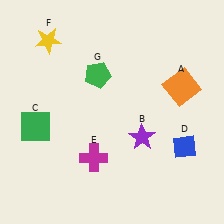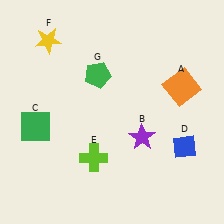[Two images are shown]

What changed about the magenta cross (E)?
In Image 1, E is magenta. In Image 2, it changed to lime.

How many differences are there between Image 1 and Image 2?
There is 1 difference between the two images.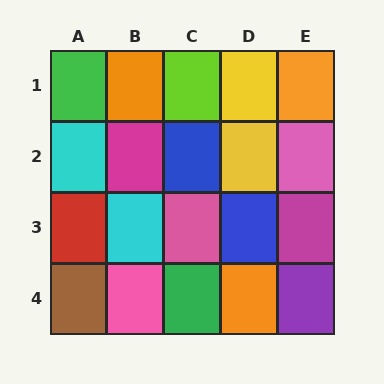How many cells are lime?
1 cell is lime.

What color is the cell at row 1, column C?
Lime.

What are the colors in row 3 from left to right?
Red, cyan, pink, blue, magenta.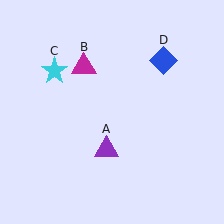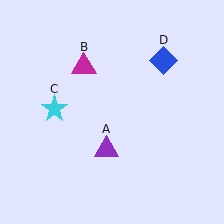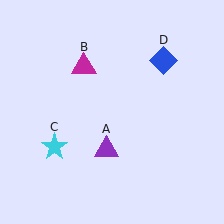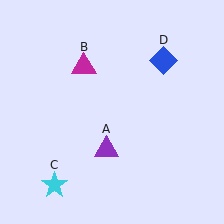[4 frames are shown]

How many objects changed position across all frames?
1 object changed position: cyan star (object C).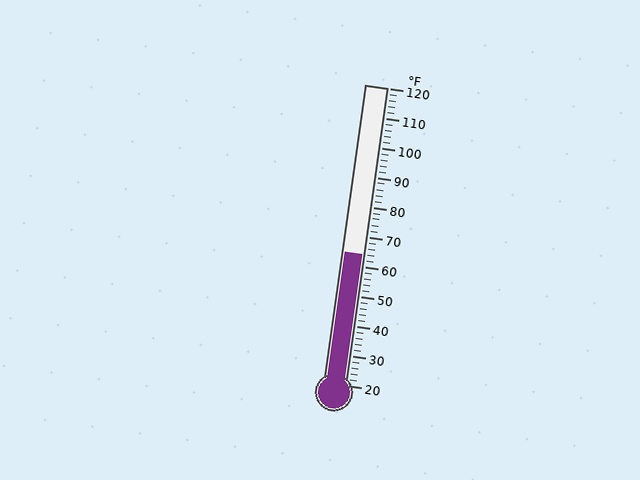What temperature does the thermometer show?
The thermometer shows approximately 64°F.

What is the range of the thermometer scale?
The thermometer scale ranges from 20°F to 120°F.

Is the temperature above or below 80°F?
The temperature is below 80°F.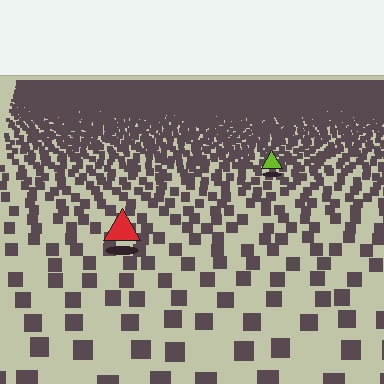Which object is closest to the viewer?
The red triangle is closest. The texture marks near it are larger and more spread out.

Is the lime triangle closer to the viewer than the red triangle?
No. The red triangle is closer — you can tell from the texture gradient: the ground texture is coarser near it.